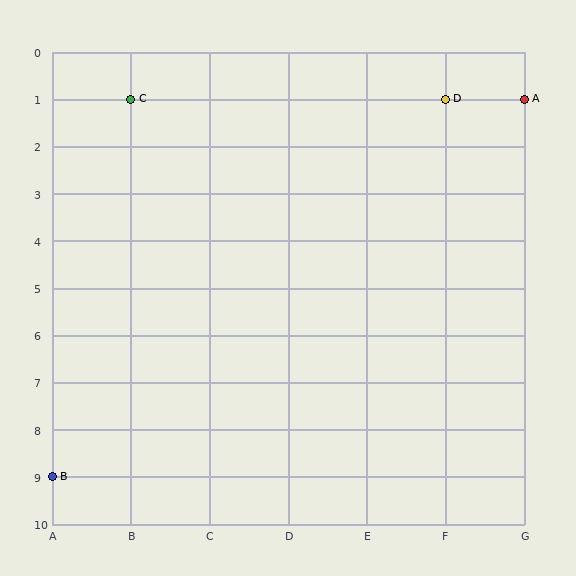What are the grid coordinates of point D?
Point D is at grid coordinates (F, 1).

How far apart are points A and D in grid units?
Points A and D are 1 column apart.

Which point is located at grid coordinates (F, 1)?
Point D is at (F, 1).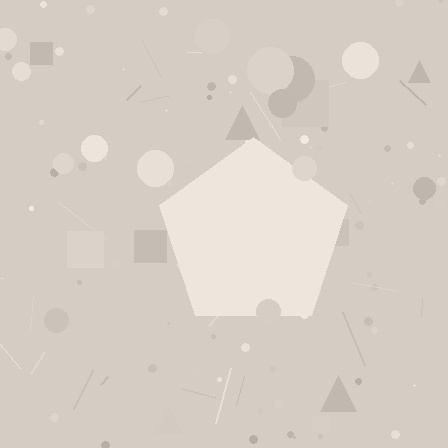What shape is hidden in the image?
A pentagon is hidden in the image.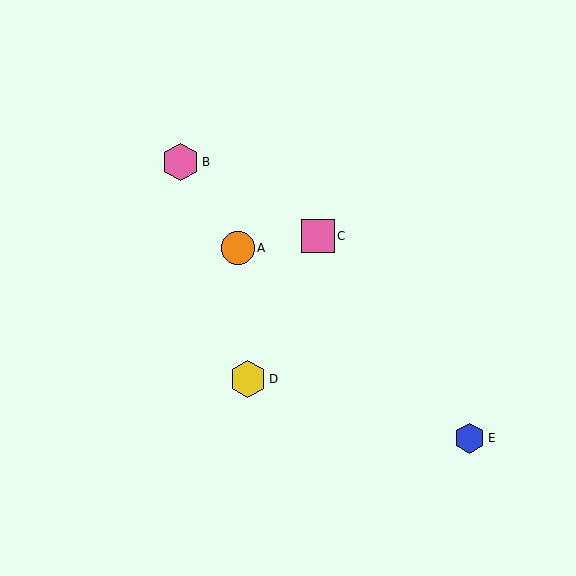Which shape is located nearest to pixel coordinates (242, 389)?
The yellow hexagon (labeled D) at (248, 379) is nearest to that location.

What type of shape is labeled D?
Shape D is a yellow hexagon.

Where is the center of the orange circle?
The center of the orange circle is at (238, 248).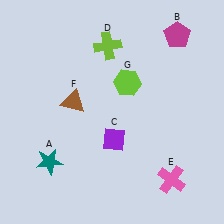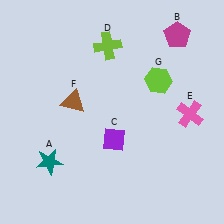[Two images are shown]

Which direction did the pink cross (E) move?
The pink cross (E) moved up.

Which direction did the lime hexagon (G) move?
The lime hexagon (G) moved right.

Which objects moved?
The objects that moved are: the pink cross (E), the lime hexagon (G).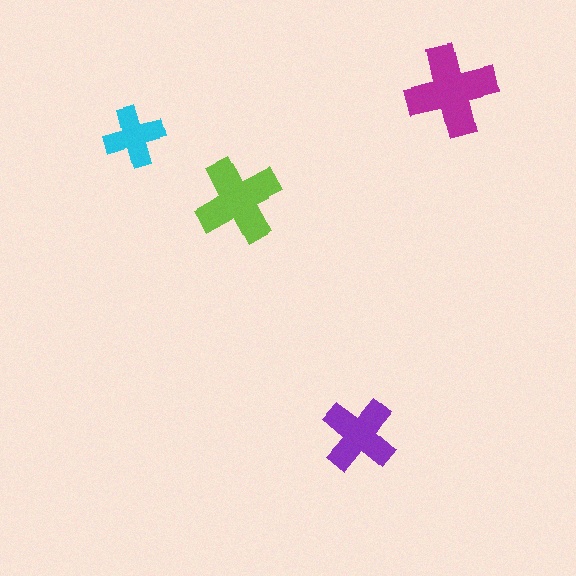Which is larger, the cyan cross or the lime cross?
The lime one.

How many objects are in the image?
There are 4 objects in the image.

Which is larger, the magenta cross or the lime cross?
The magenta one.